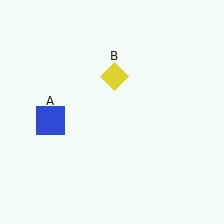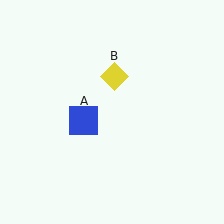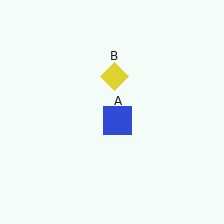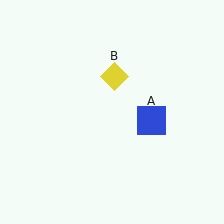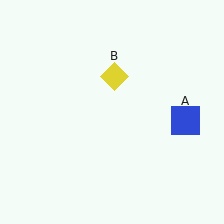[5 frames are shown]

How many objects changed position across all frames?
1 object changed position: blue square (object A).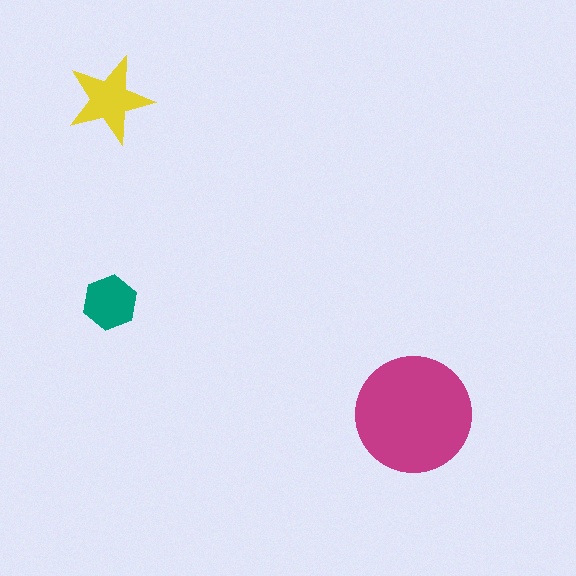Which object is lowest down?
The magenta circle is bottommost.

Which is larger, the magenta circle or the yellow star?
The magenta circle.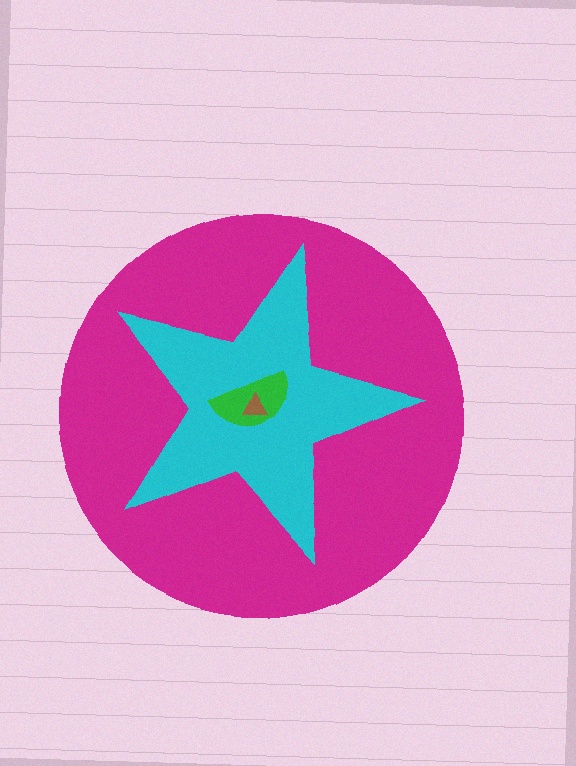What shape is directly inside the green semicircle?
The brown triangle.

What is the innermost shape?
The brown triangle.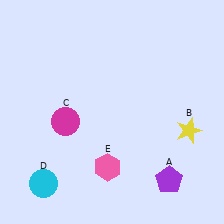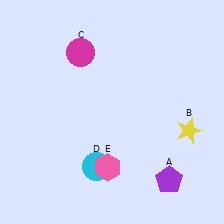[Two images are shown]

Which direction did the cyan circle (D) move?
The cyan circle (D) moved right.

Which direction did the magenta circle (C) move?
The magenta circle (C) moved up.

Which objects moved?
The objects that moved are: the magenta circle (C), the cyan circle (D).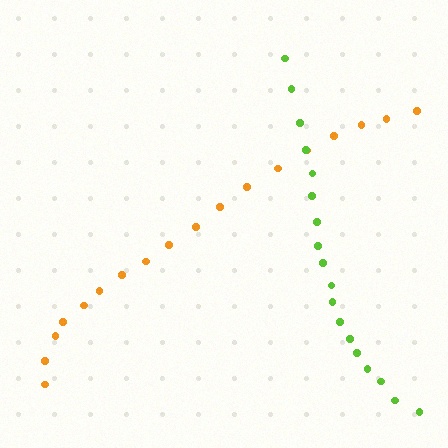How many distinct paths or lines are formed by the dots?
There are 2 distinct paths.